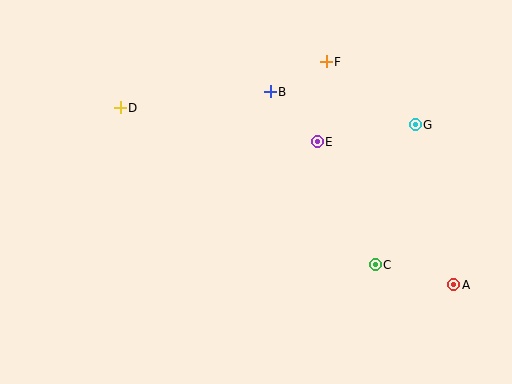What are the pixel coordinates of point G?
Point G is at (415, 125).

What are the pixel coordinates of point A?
Point A is at (454, 285).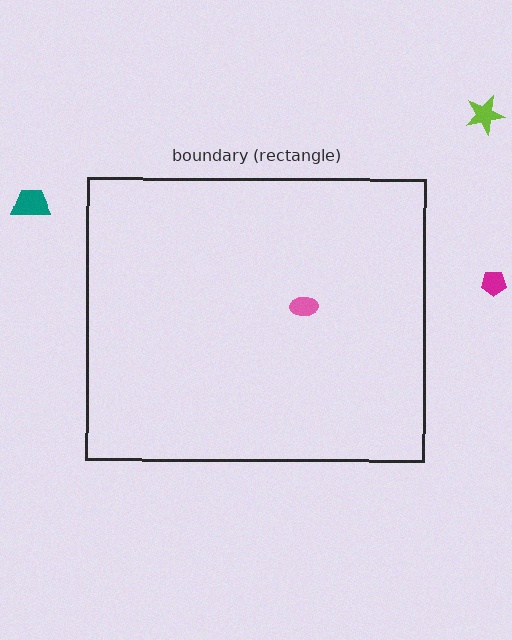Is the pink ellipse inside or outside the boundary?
Inside.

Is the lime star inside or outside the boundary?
Outside.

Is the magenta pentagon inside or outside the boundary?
Outside.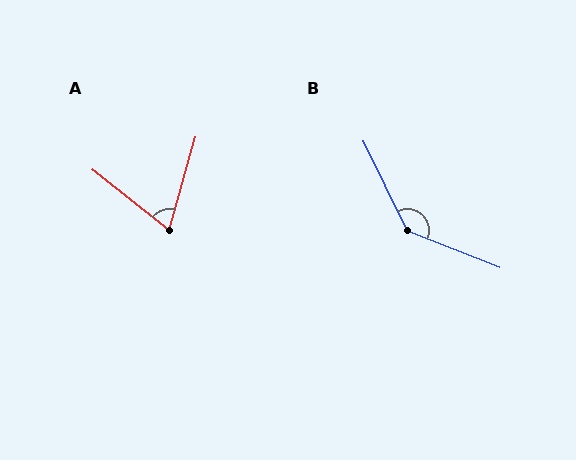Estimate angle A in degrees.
Approximately 67 degrees.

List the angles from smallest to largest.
A (67°), B (137°).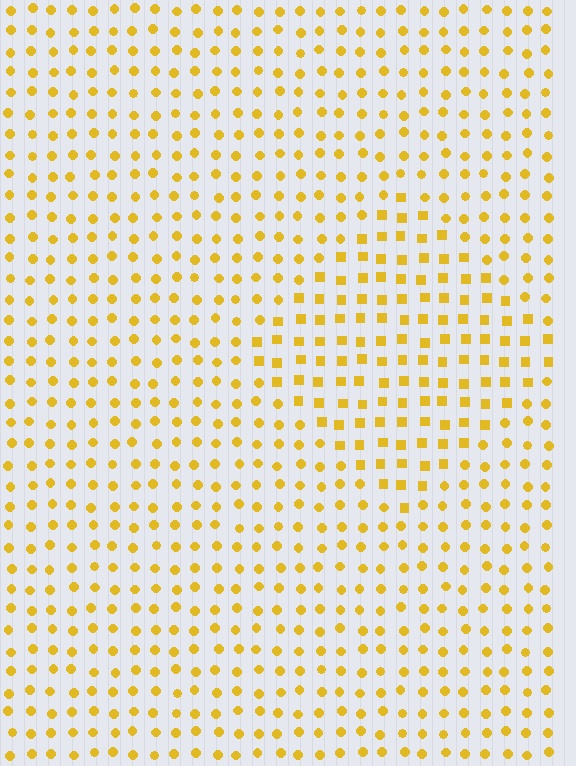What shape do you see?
I see a diamond.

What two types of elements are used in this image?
The image uses squares inside the diamond region and circles outside it.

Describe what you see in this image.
The image is filled with small yellow elements arranged in a uniform grid. A diamond-shaped region contains squares, while the surrounding area contains circles. The boundary is defined purely by the change in element shape.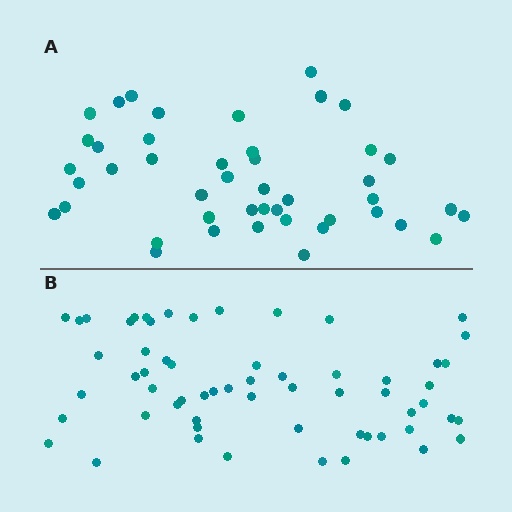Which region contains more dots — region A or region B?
Region B (the bottom region) has more dots.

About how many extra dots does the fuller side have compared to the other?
Region B has approximately 15 more dots than region A.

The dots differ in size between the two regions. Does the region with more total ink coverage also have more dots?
No. Region A has more total ink coverage because its dots are larger, but region B actually contains more individual dots. Total area can be misleading — the number of items is what matters here.